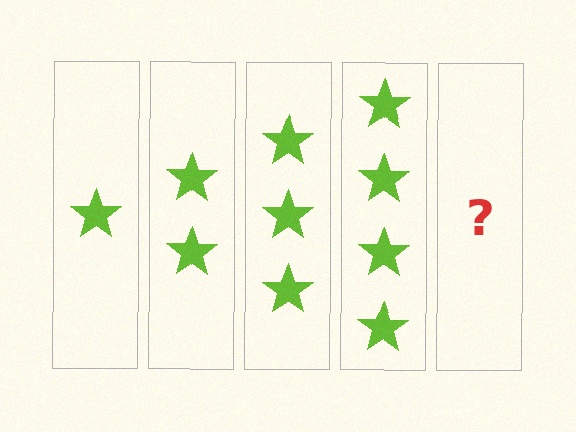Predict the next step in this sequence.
The next step is 5 stars.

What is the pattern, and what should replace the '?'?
The pattern is that each step adds one more star. The '?' should be 5 stars.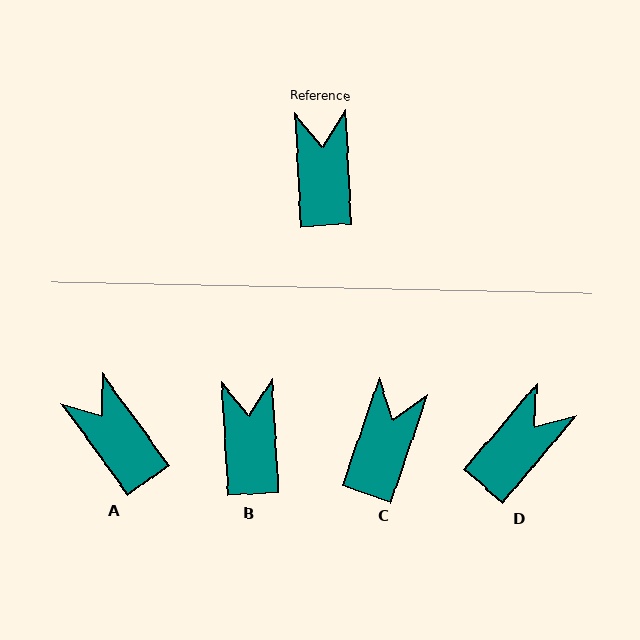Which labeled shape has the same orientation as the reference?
B.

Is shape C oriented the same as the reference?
No, it is off by about 23 degrees.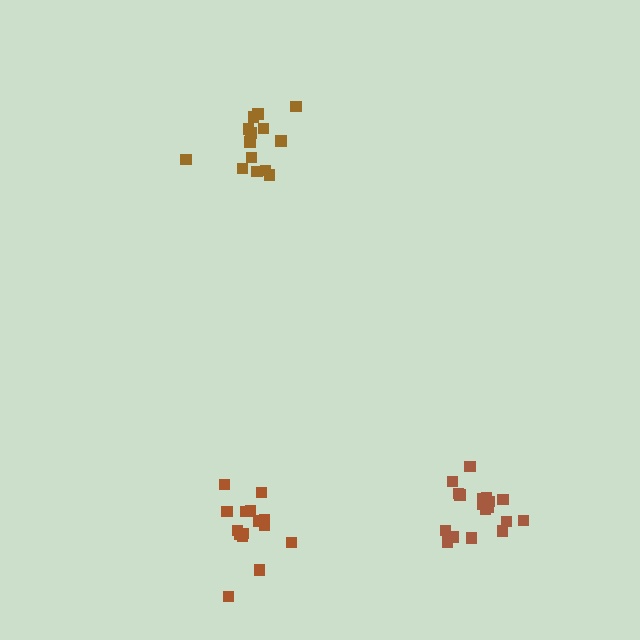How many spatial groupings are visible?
There are 3 spatial groupings.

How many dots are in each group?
Group 1: 14 dots, Group 2: 18 dots, Group 3: 15 dots (47 total).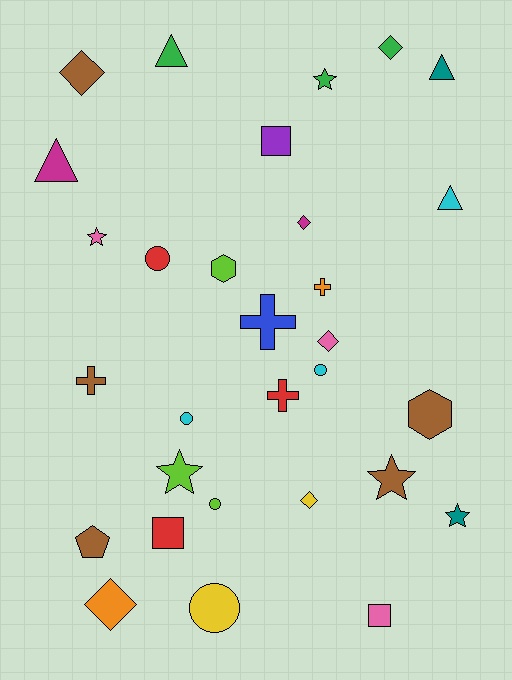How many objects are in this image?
There are 30 objects.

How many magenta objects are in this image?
There are 2 magenta objects.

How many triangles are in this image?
There are 4 triangles.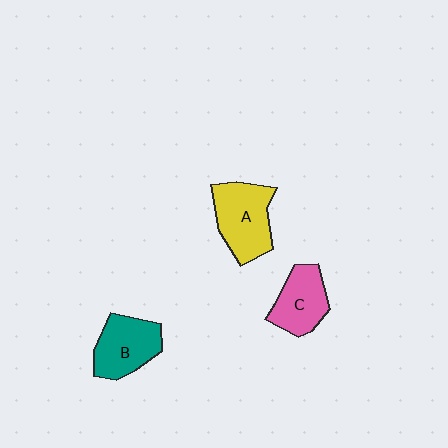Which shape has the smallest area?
Shape C (pink).